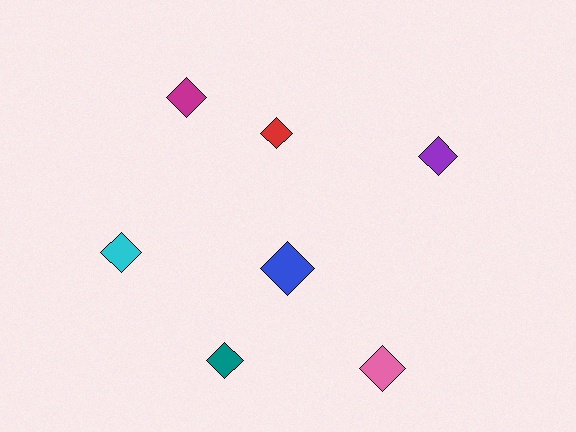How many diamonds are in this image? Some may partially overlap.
There are 7 diamonds.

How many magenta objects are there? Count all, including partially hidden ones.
There is 1 magenta object.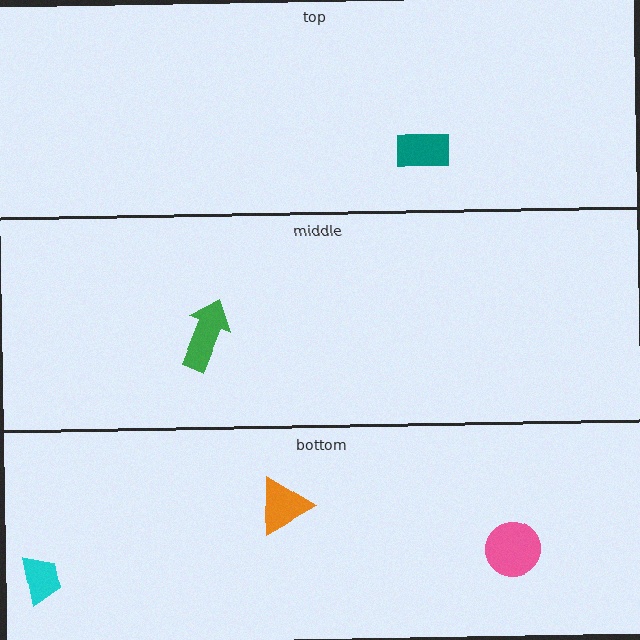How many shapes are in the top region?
1.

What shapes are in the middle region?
The green arrow.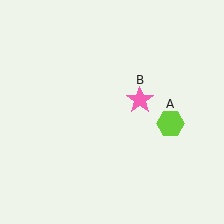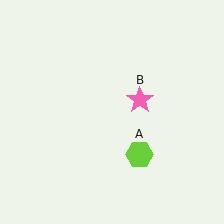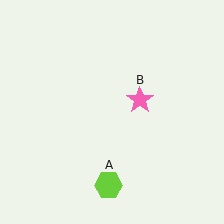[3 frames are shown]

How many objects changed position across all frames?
1 object changed position: lime hexagon (object A).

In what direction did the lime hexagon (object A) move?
The lime hexagon (object A) moved down and to the left.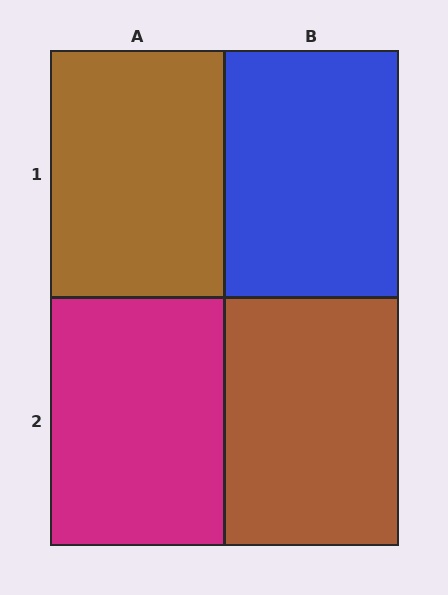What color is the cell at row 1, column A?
Brown.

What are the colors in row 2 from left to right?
Magenta, brown.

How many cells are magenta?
1 cell is magenta.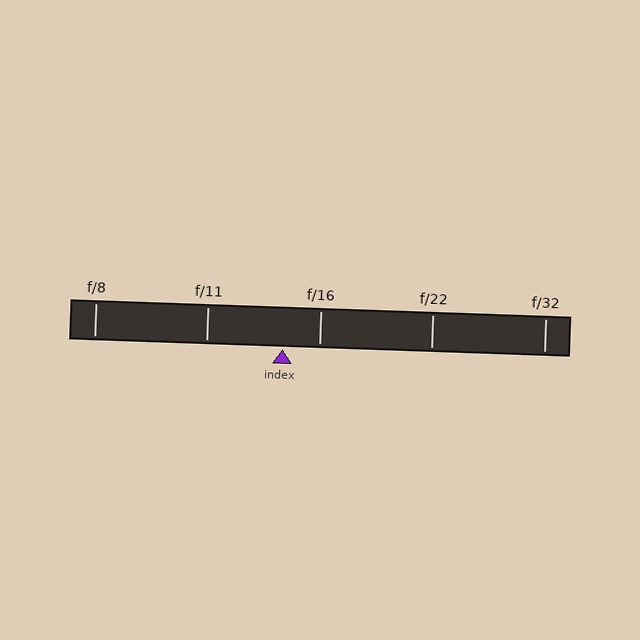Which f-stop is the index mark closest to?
The index mark is closest to f/16.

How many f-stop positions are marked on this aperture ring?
There are 5 f-stop positions marked.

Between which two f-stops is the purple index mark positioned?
The index mark is between f/11 and f/16.